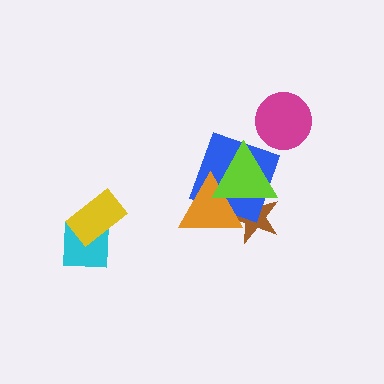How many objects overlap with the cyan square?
1 object overlaps with the cyan square.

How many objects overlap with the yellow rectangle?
1 object overlaps with the yellow rectangle.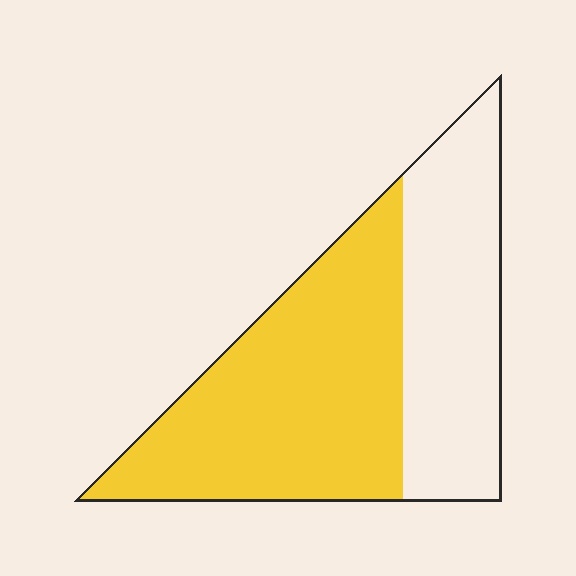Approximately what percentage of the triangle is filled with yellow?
Approximately 60%.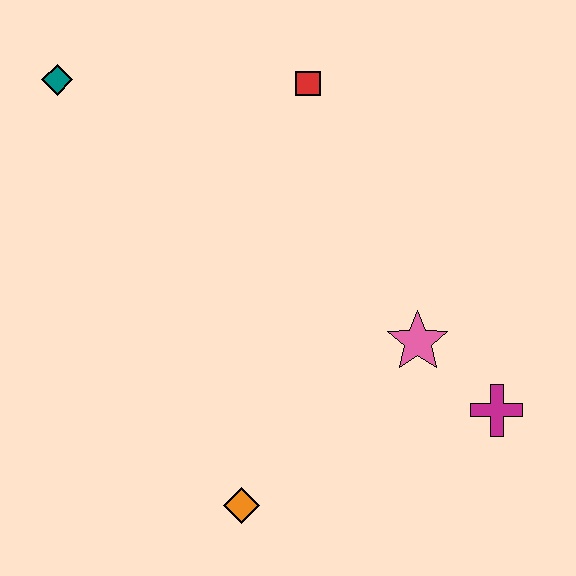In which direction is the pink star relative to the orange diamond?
The pink star is to the right of the orange diamond.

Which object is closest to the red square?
The teal diamond is closest to the red square.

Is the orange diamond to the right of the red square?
No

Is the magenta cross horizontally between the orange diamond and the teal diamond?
No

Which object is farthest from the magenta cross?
The teal diamond is farthest from the magenta cross.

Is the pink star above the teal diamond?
No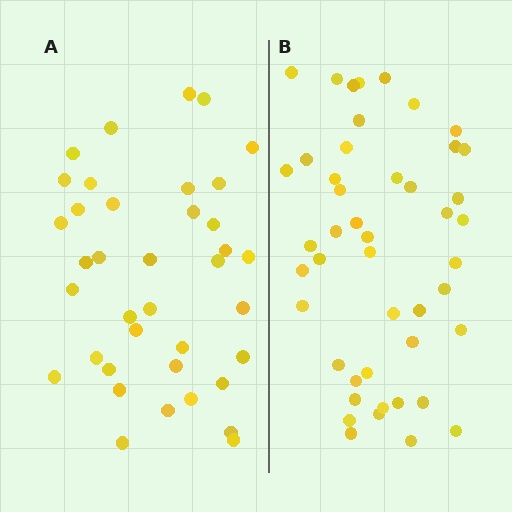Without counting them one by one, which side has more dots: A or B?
Region B (the right region) has more dots.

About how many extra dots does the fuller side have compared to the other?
Region B has roughly 8 or so more dots than region A.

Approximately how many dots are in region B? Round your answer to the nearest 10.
About 50 dots. (The exact count is 46, which rounds to 50.)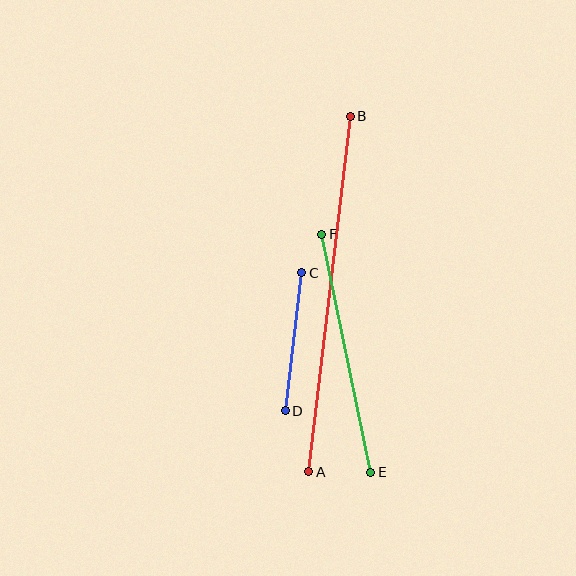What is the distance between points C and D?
The distance is approximately 139 pixels.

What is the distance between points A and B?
The distance is approximately 358 pixels.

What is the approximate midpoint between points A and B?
The midpoint is at approximately (330, 294) pixels.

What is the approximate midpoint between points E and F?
The midpoint is at approximately (346, 353) pixels.